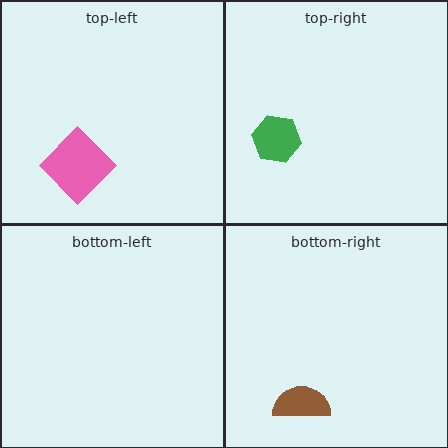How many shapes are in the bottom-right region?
1.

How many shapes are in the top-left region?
1.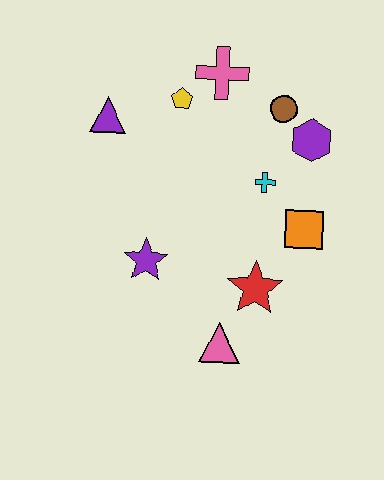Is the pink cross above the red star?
Yes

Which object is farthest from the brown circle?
The pink triangle is farthest from the brown circle.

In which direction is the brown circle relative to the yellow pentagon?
The brown circle is to the right of the yellow pentagon.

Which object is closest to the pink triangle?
The red star is closest to the pink triangle.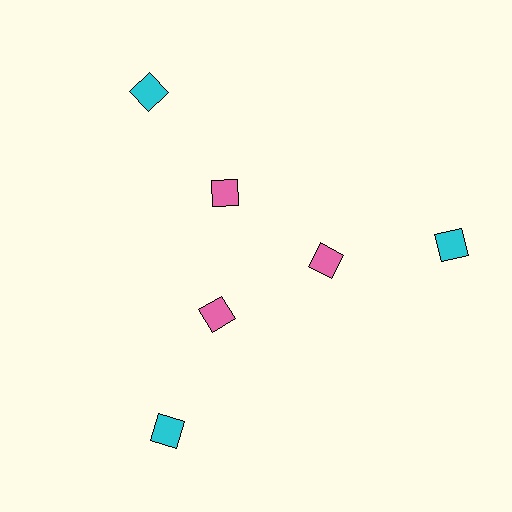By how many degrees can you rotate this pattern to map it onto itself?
The pattern maps onto itself every 120 degrees of rotation.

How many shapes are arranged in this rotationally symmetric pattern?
There are 6 shapes, arranged in 3 groups of 2.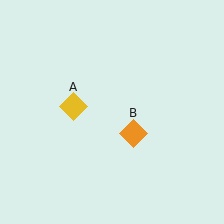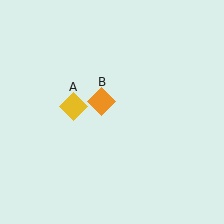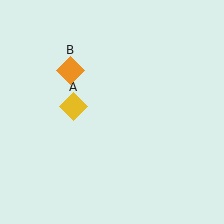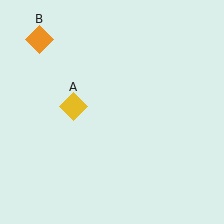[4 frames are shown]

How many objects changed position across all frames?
1 object changed position: orange diamond (object B).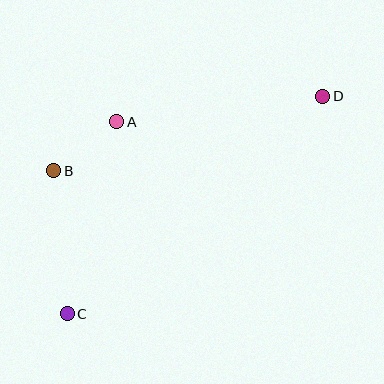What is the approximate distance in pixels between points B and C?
The distance between B and C is approximately 144 pixels.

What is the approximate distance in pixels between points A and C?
The distance between A and C is approximately 198 pixels.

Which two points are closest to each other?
Points A and B are closest to each other.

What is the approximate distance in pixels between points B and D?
The distance between B and D is approximately 279 pixels.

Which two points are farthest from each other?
Points C and D are farthest from each other.